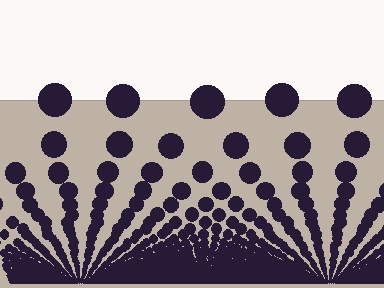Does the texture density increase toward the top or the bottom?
Density increases toward the bottom.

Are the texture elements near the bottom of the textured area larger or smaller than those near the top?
Smaller. The gradient is inverted — elements near the bottom are smaller and denser.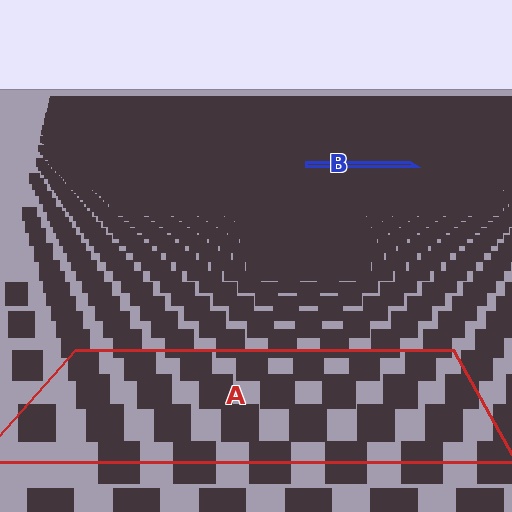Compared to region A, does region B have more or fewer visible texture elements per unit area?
Region B has more texture elements per unit area — they are packed more densely because it is farther away.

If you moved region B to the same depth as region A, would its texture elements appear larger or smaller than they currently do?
They would appear larger. At a closer depth, the same texture elements are projected at a bigger on-screen size.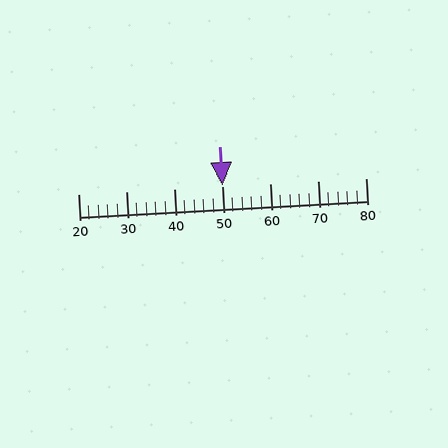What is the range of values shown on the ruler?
The ruler shows values from 20 to 80.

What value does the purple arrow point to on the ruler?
The purple arrow points to approximately 50.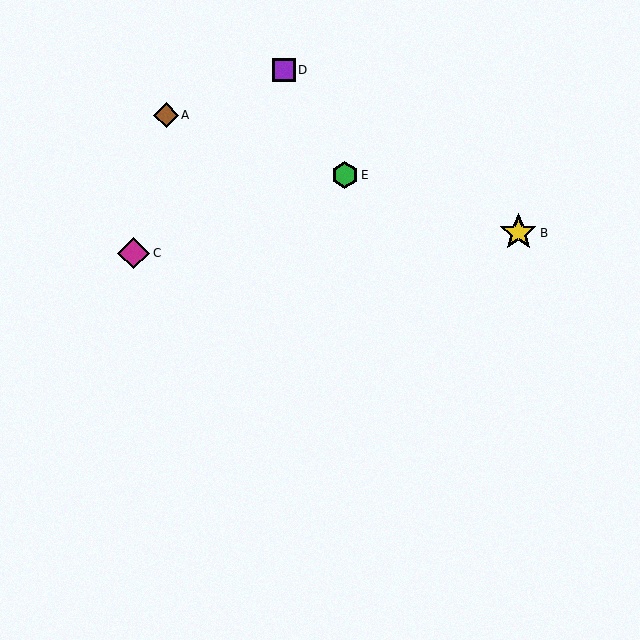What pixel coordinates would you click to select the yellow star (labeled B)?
Click at (518, 233) to select the yellow star B.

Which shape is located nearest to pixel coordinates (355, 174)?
The green hexagon (labeled E) at (345, 175) is nearest to that location.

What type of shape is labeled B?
Shape B is a yellow star.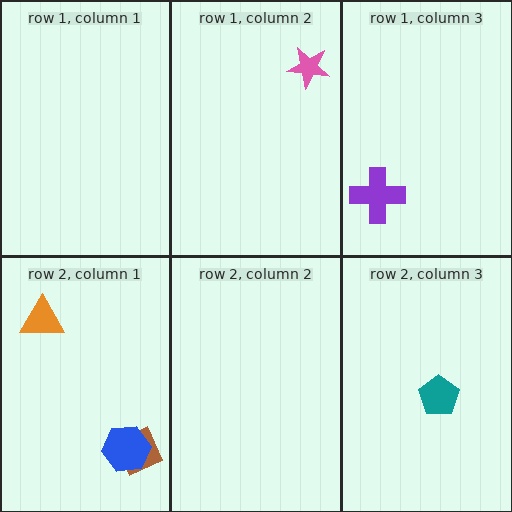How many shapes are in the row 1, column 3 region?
1.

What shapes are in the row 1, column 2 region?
The pink star.